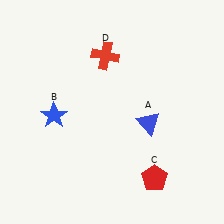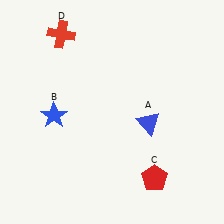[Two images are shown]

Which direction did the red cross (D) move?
The red cross (D) moved left.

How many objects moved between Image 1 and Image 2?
1 object moved between the two images.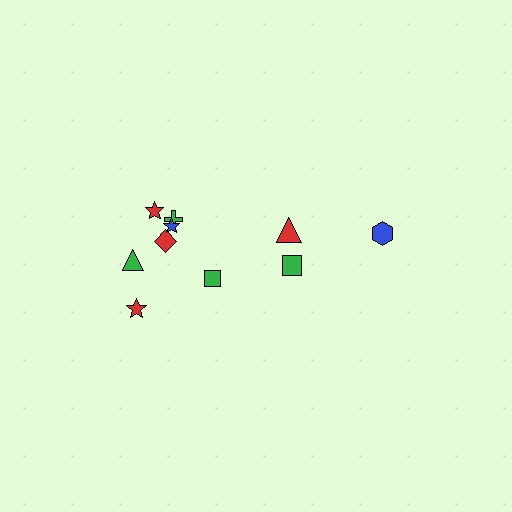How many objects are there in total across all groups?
There are 10 objects.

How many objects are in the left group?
There are 7 objects.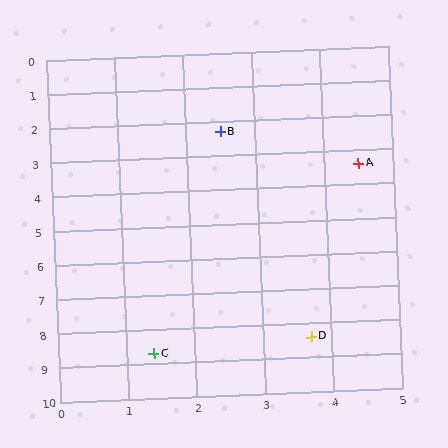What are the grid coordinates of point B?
Point B is at approximately (2.5, 2.3).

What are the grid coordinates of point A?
Point A is at approximately (4.5, 3.4).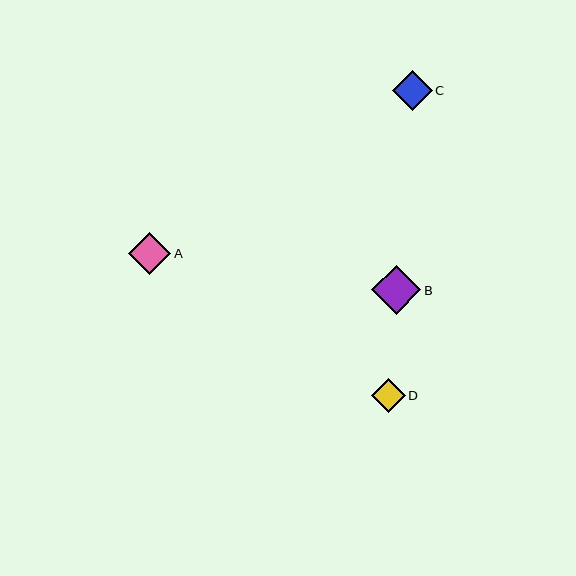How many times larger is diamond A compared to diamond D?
Diamond A is approximately 1.2 times the size of diamond D.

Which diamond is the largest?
Diamond B is the largest with a size of approximately 49 pixels.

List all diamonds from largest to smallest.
From largest to smallest: B, A, C, D.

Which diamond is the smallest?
Diamond D is the smallest with a size of approximately 34 pixels.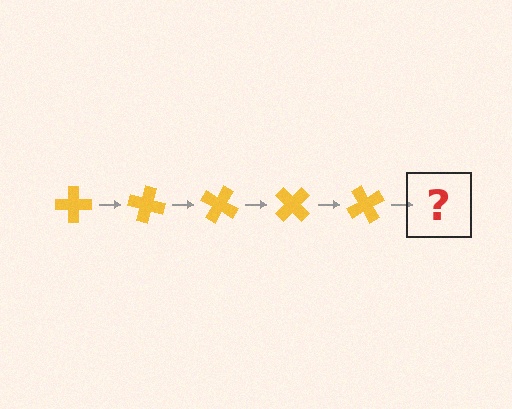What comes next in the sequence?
The next element should be a yellow cross rotated 75 degrees.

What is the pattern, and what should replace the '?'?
The pattern is that the cross rotates 15 degrees each step. The '?' should be a yellow cross rotated 75 degrees.